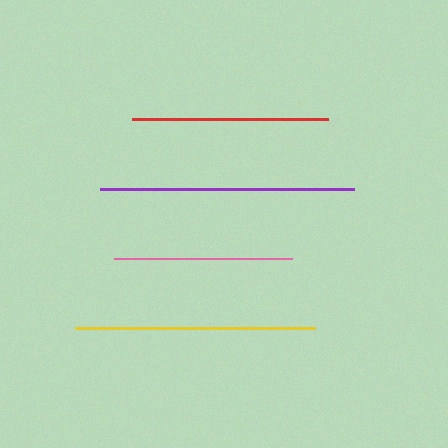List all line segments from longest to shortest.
From longest to shortest: purple, yellow, red, pink.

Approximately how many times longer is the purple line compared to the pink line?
The purple line is approximately 1.4 times the length of the pink line.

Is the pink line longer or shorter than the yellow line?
The yellow line is longer than the pink line.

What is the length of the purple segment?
The purple segment is approximately 254 pixels long.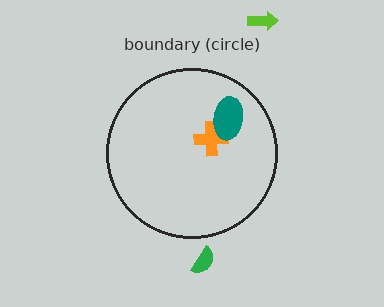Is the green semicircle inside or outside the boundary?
Outside.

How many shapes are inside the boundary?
2 inside, 2 outside.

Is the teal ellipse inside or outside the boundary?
Inside.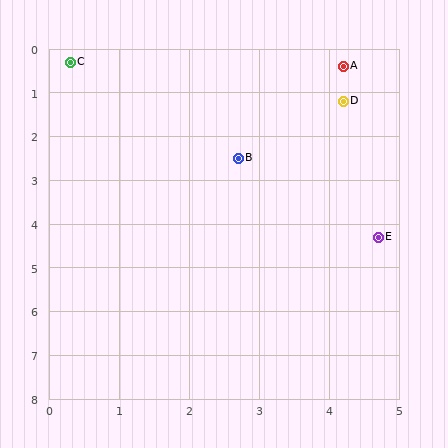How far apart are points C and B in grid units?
Points C and B are about 3.3 grid units apart.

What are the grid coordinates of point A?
Point A is at approximately (4.2, 0.4).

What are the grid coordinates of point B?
Point B is at approximately (2.7, 2.5).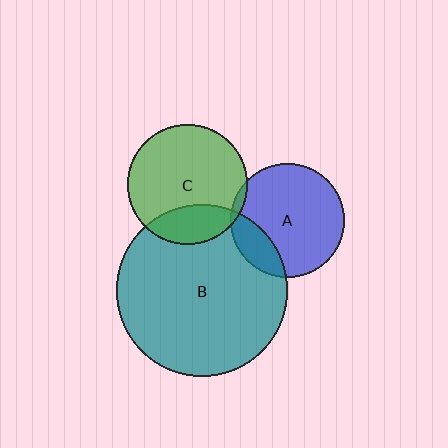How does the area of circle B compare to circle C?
Approximately 2.0 times.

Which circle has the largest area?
Circle B (teal).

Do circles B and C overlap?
Yes.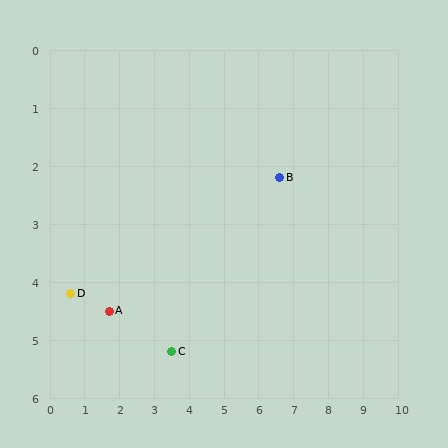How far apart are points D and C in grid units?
Points D and C are about 3.1 grid units apart.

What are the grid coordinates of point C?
Point C is at approximately (3.5, 5.2).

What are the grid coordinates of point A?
Point A is at approximately (1.7, 4.5).